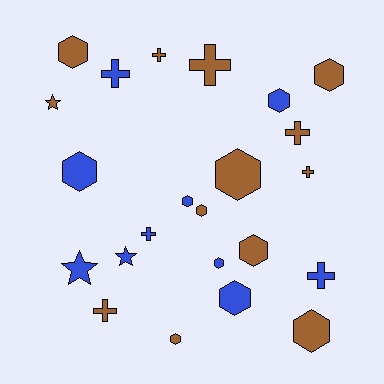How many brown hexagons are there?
There are 7 brown hexagons.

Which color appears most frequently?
Brown, with 13 objects.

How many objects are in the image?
There are 23 objects.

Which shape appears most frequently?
Hexagon, with 12 objects.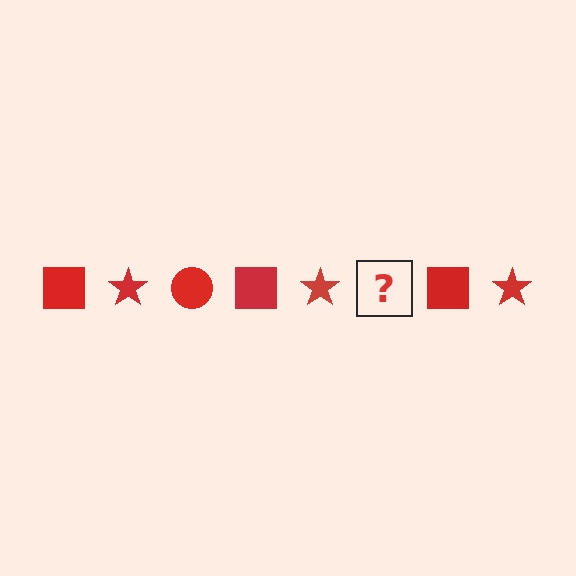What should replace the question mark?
The question mark should be replaced with a red circle.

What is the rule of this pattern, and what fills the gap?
The rule is that the pattern cycles through square, star, circle shapes in red. The gap should be filled with a red circle.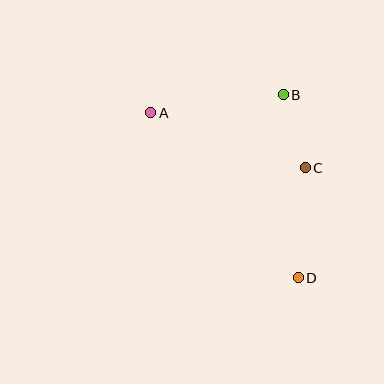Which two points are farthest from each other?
Points A and D are farthest from each other.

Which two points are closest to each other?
Points B and C are closest to each other.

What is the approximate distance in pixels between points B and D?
The distance between B and D is approximately 183 pixels.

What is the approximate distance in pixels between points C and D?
The distance between C and D is approximately 110 pixels.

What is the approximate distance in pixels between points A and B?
The distance between A and B is approximately 134 pixels.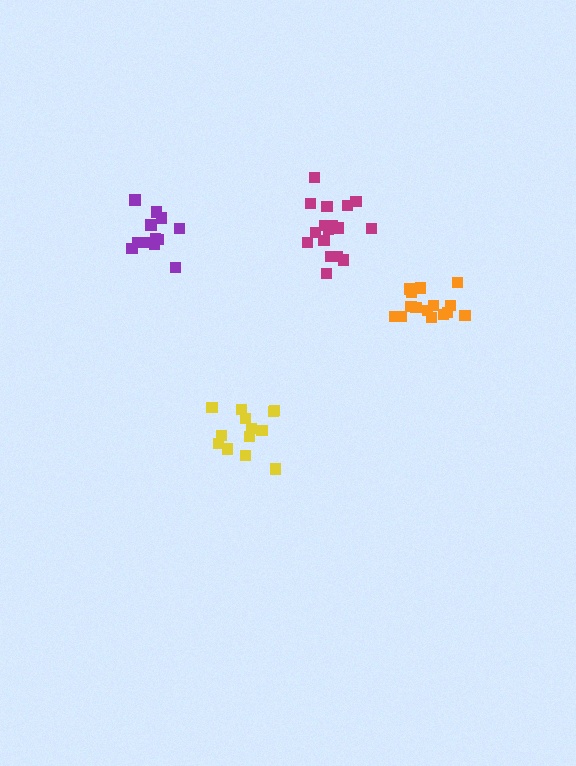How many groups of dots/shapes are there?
There are 4 groups.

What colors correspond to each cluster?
The clusters are colored: yellow, purple, orange, magenta.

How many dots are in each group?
Group 1: 13 dots, Group 2: 13 dots, Group 3: 15 dots, Group 4: 19 dots (60 total).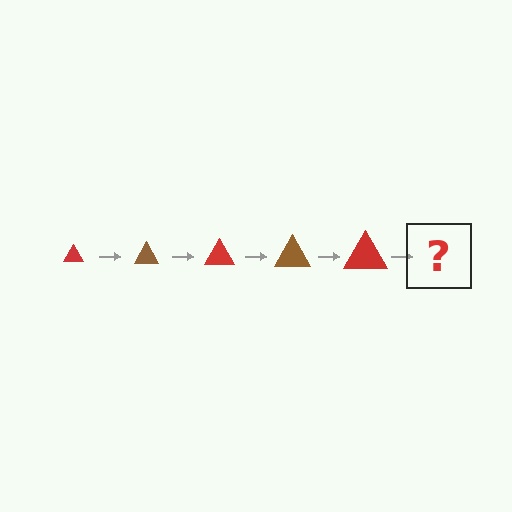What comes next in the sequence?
The next element should be a brown triangle, larger than the previous one.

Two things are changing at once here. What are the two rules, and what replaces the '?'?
The two rules are that the triangle grows larger each step and the color cycles through red and brown. The '?' should be a brown triangle, larger than the previous one.